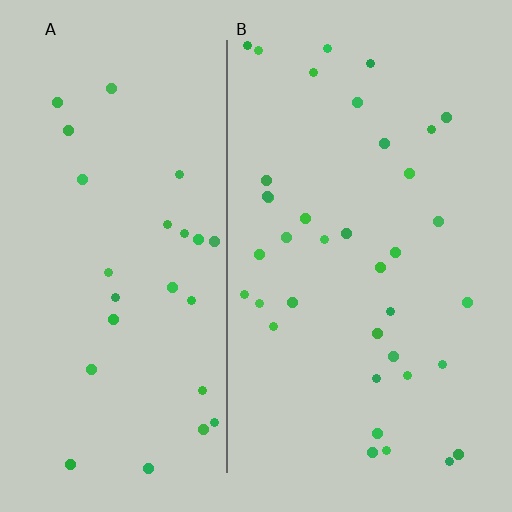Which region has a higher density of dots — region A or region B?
B (the right).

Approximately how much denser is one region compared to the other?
Approximately 1.4× — region B over region A.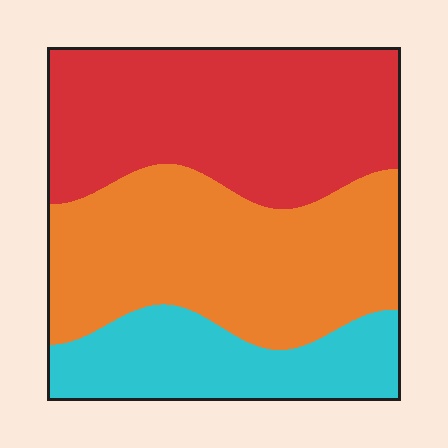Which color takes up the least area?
Cyan, at roughly 20%.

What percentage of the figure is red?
Red takes up between a third and a half of the figure.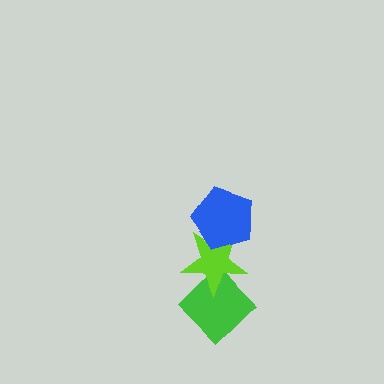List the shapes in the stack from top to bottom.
From top to bottom: the blue pentagon, the lime star, the green diamond.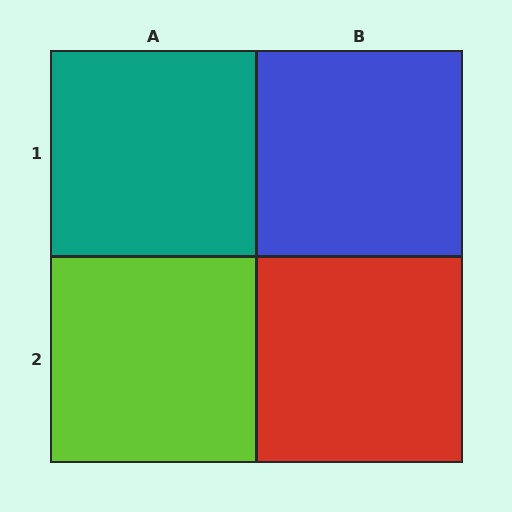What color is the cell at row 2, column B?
Red.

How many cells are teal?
1 cell is teal.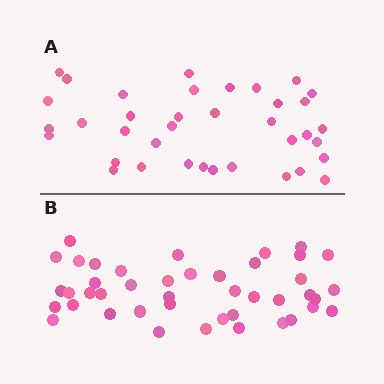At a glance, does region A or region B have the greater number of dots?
Region B (the bottom region) has more dots.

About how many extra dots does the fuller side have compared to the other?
Region B has about 6 more dots than region A.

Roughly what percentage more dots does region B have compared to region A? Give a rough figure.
About 15% more.